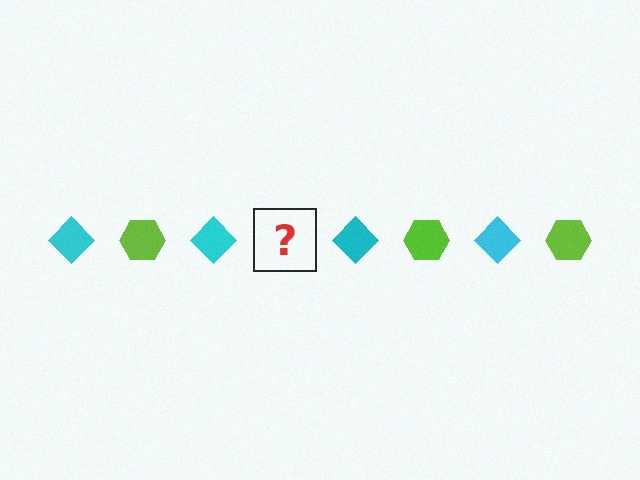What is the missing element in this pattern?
The missing element is a lime hexagon.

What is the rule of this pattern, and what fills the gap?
The rule is that the pattern alternates between cyan diamond and lime hexagon. The gap should be filled with a lime hexagon.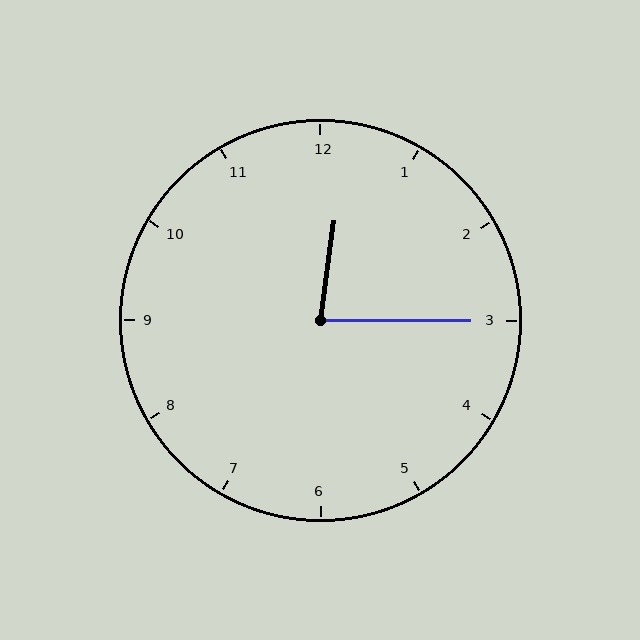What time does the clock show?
12:15.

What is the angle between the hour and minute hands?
Approximately 82 degrees.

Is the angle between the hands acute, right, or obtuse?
It is acute.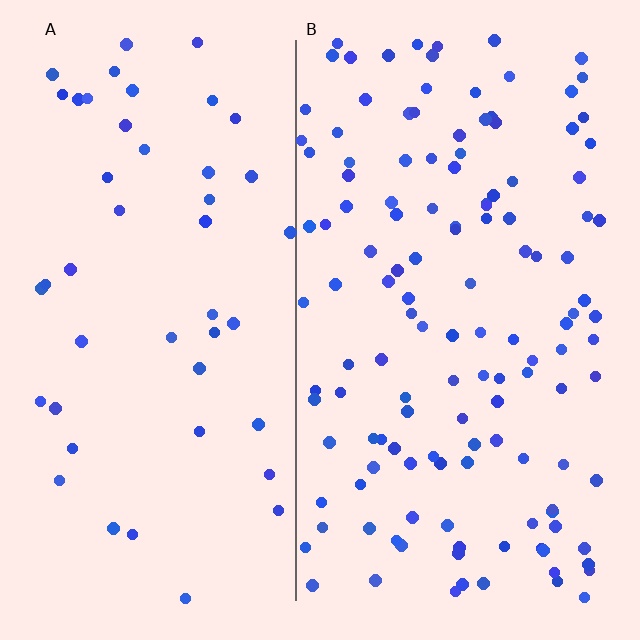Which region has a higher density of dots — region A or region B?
B (the right).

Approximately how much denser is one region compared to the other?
Approximately 2.8× — region B over region A.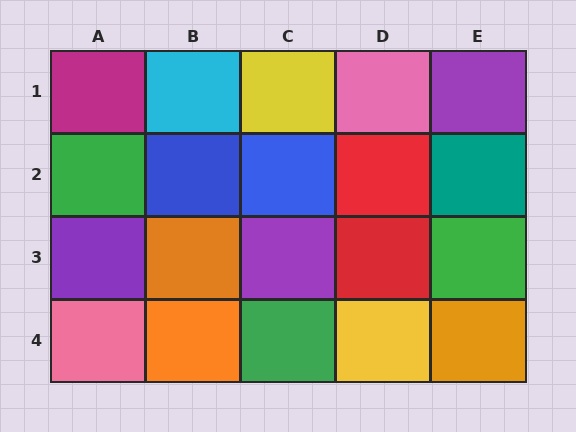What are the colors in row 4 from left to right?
Pink, orange, green, yellow, orange.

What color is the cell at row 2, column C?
Blue.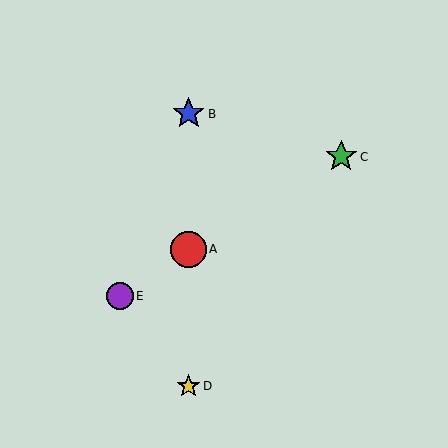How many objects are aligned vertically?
3 objects (A, B, D) are aligned vertically.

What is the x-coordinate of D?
Object D is at x≈189.